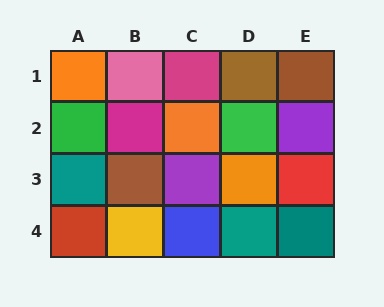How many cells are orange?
3 cells are orange.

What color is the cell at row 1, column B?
Pink.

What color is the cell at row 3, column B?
Brown.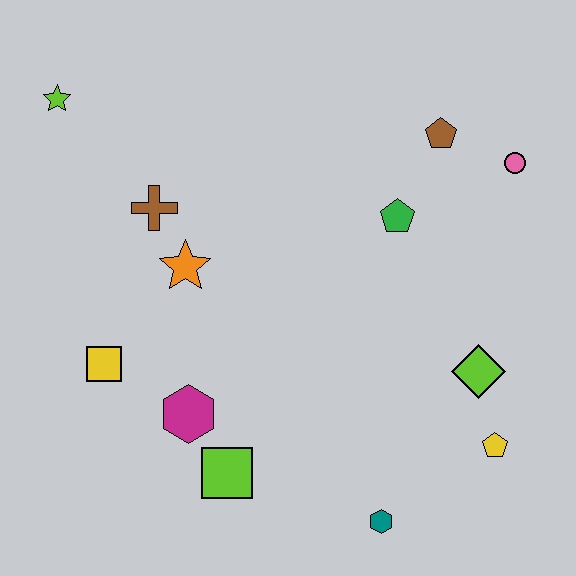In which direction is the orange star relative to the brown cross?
The orange star is below the brown cross.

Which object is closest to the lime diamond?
The yellow pentagon is closest to the lime diamond.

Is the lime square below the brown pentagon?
Yes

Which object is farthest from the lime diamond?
The lime star is farthest from the lime diamond.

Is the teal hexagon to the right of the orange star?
Yes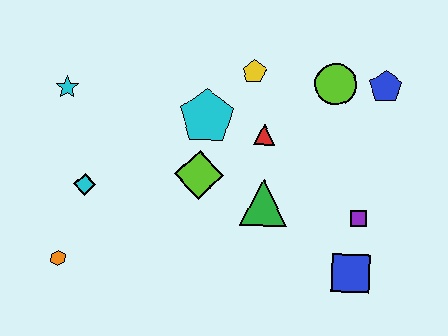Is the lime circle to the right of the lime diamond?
Yes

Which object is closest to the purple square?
The blue square is closest to the purple square.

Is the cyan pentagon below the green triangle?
No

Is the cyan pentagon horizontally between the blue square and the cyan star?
Yes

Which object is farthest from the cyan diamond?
The blue pentagon is farthest from the cyan diamond.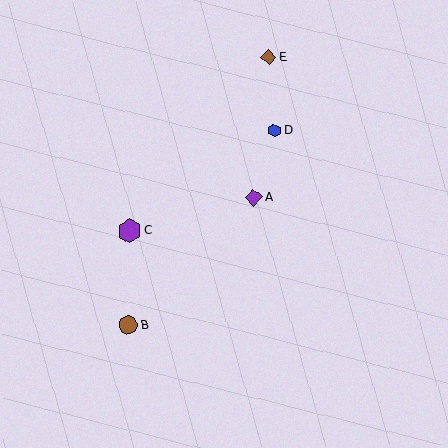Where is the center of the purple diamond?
The center of the purple diamond is at (254, 198).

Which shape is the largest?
The purple hexagon (labeled C) is the largest.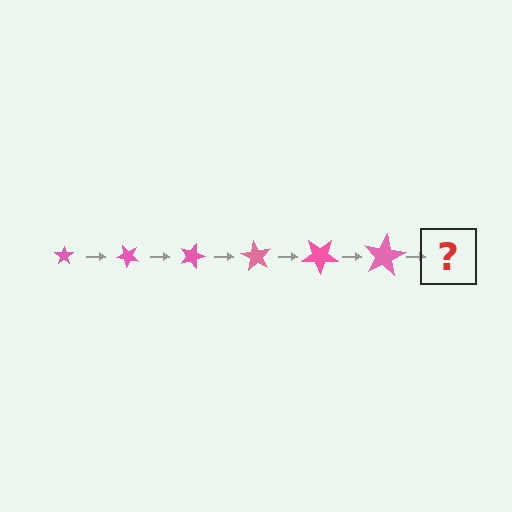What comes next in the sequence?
The next element should be a star, larger than the previous one and rotated 270 degrees from the start.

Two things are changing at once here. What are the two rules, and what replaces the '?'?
The two rules are that the star grows larger each step and it rotates 45 degrees each step. The '?' should be a star, larger than the previous one and rotated 270 degrees from the start.